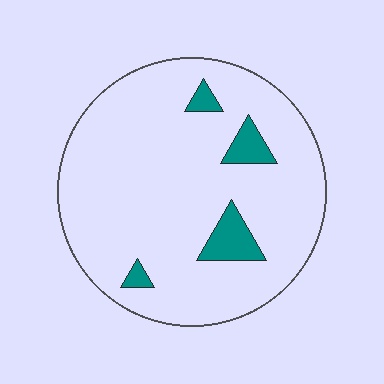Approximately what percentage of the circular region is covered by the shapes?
Approximately 10%.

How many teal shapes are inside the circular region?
4.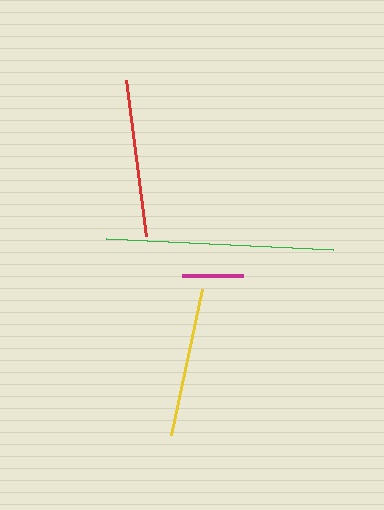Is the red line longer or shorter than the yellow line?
The red line is longer than the yellow line.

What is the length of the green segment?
The green segment is approximately 227 pixels long.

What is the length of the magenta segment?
The magenta segment is approximately 60 pixels long.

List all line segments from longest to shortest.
From longest to shortest: green, red, yellow, magenta.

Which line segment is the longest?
The green line is the longest at approximately 227 pixels.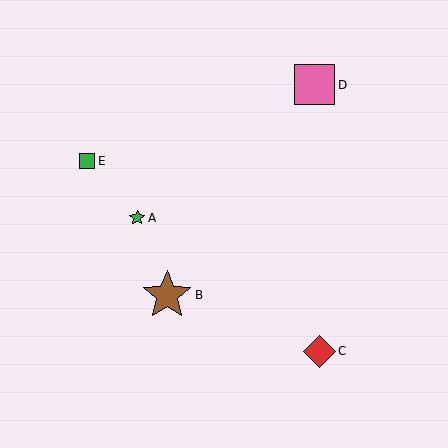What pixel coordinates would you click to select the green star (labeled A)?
Click at (137, 218) to select the green star A.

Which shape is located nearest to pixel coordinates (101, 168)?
The green square (labeled E) at (87, 161) is nearest to that location.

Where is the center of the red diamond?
The center of the red diamond is at (320, 351).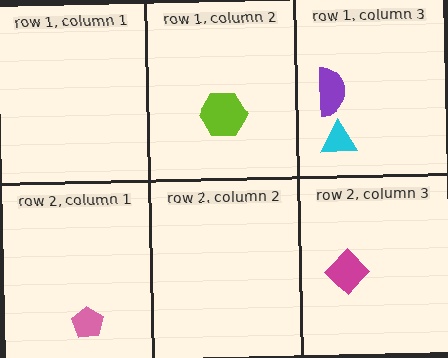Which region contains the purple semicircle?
The row 1, column 3 region.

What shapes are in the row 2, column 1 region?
The pink pentagon.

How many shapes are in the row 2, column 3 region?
1.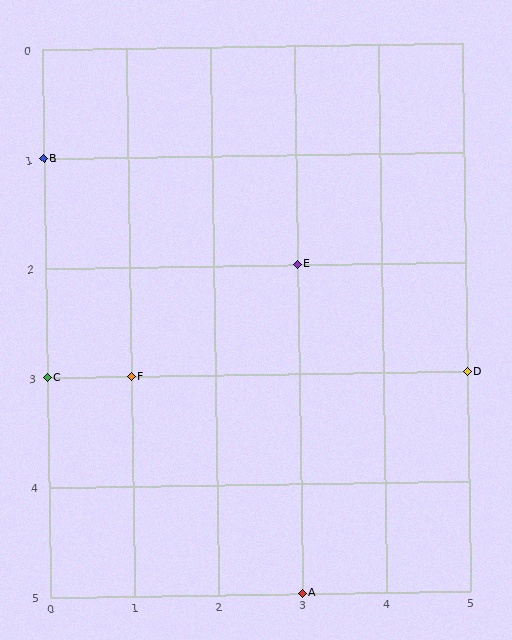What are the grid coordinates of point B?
Point B is at grid coordinates (0, 1).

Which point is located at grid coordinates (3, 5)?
Point A is at (3, 5).